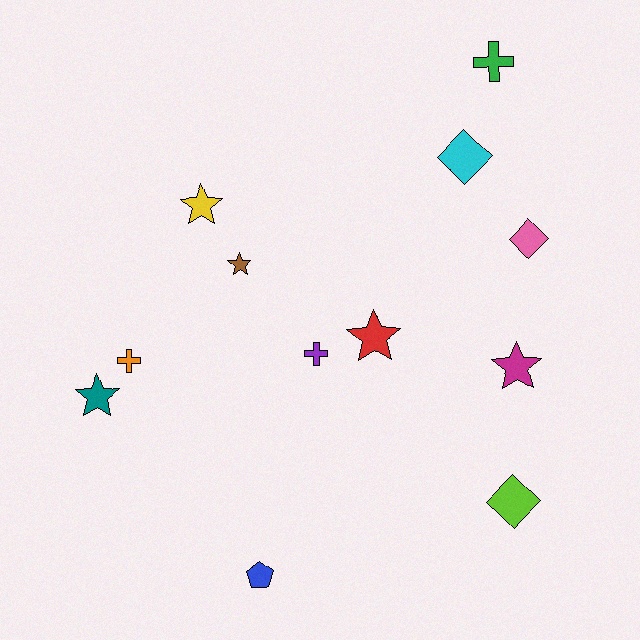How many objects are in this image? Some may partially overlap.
There are 12 objects.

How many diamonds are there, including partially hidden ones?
There are 3 diamonds.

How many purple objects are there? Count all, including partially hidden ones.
There is 1 purple object.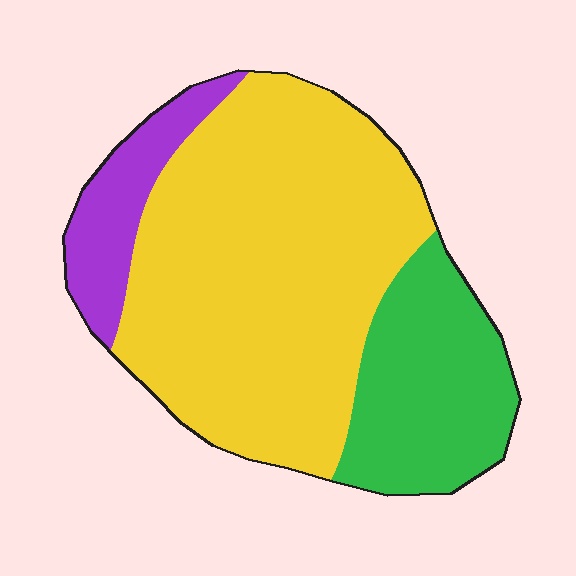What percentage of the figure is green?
Green takes up about one quarter (1/4) of the figure.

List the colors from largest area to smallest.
From largest to smallest: yellow, green, purple.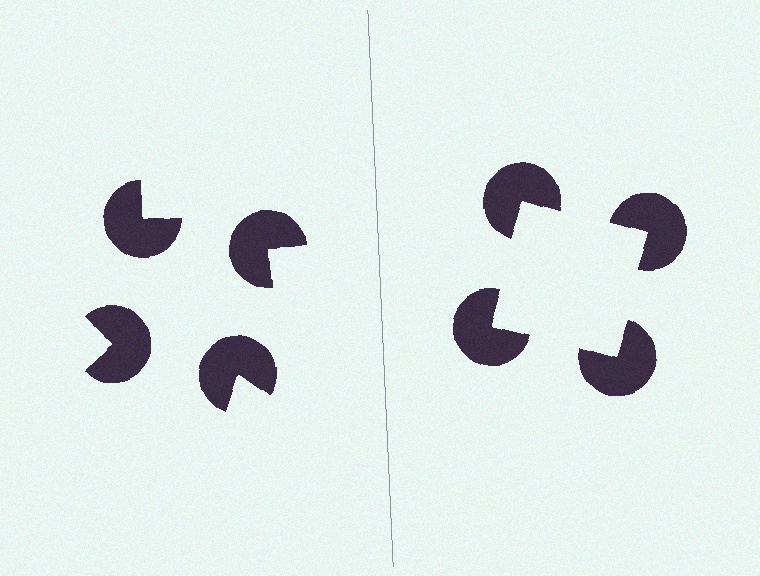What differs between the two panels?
The pac-man discs are positioned identically on both sides; only the wedge orientations differ. On the right they align to a square; on the left they are misaligned.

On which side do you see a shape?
An illusory square appears on the right side. On the left side the wedge cuts are rotated, so no coherent shape forms.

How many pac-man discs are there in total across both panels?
8 — 4 on each side.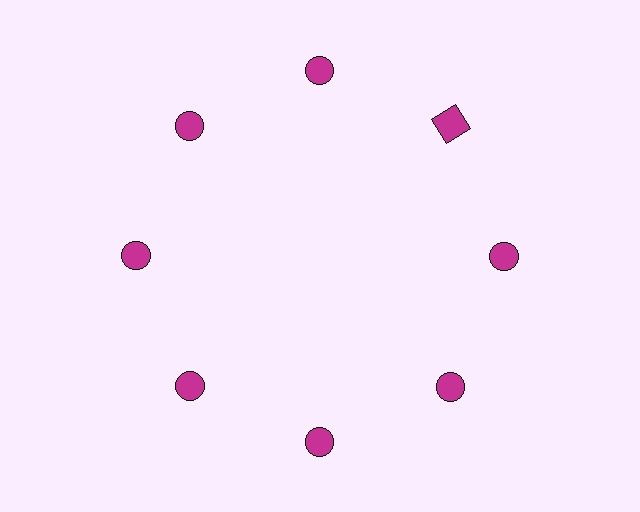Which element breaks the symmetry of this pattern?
The magenta square at roughly the 2 o'clock position breaks the symmetry. All other shapes are magenta circles.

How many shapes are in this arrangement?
There are 8 shapes arranged in a ring pattern.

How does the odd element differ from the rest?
It has a different shape: square instead of circle.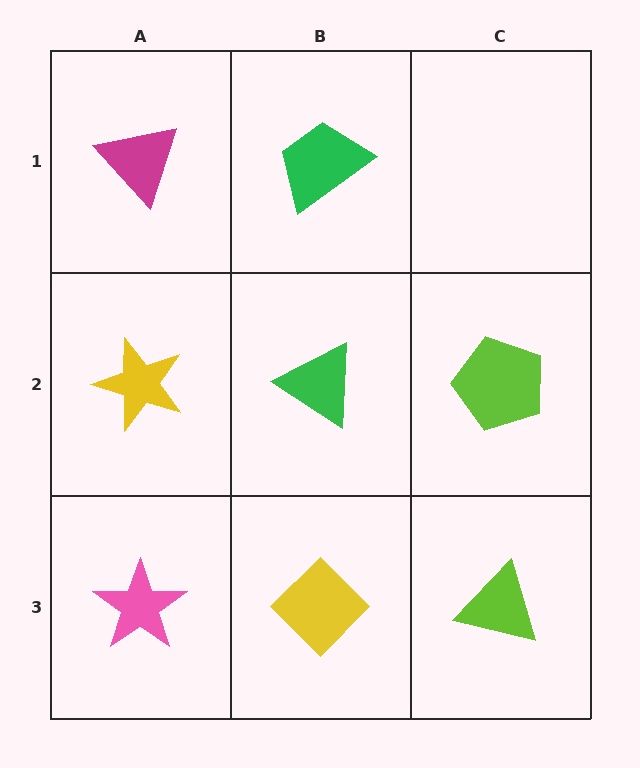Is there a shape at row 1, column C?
No, that cell is empty.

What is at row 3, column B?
A yellow diamond.